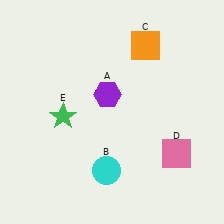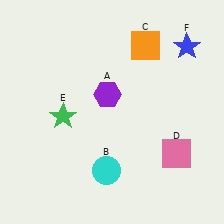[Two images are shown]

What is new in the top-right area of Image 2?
A blue star (F) was added in the top-right area of Image 2.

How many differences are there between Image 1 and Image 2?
There is 1 difference between the two images.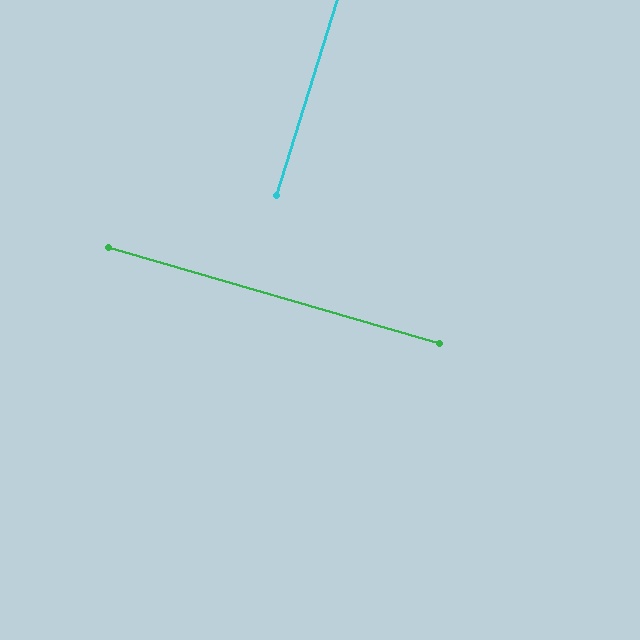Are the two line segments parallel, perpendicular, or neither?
Perpendicular — they meet at approximately 89°.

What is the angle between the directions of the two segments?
Approximately 89 degrees.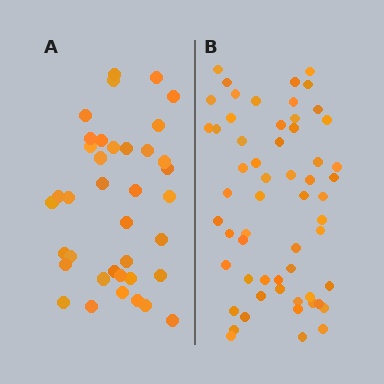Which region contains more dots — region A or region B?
Region B (the right region) has more dots.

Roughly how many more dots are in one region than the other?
Region B has approximately 20 more dots than region A.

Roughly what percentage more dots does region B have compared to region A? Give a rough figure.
About 55% more.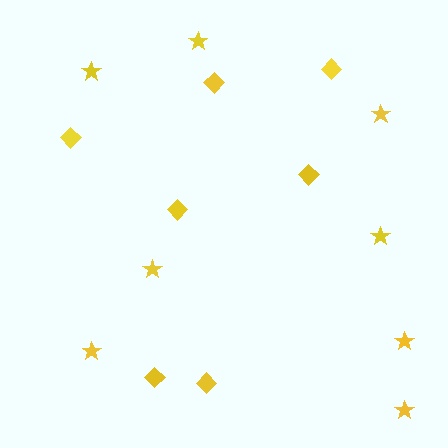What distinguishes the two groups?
There are 2 groups: one group of diamonds (7) and one group of stars (8).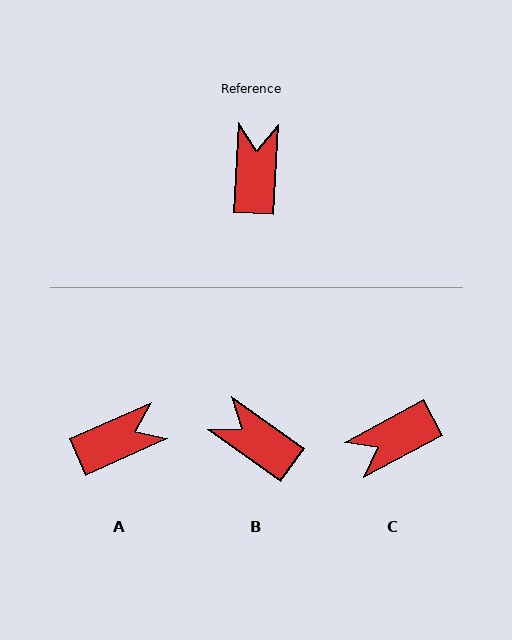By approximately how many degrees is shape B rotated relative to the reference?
Approximately 57 degrees counter-clockwise.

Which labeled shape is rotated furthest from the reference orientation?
C, about 121 degrees away.